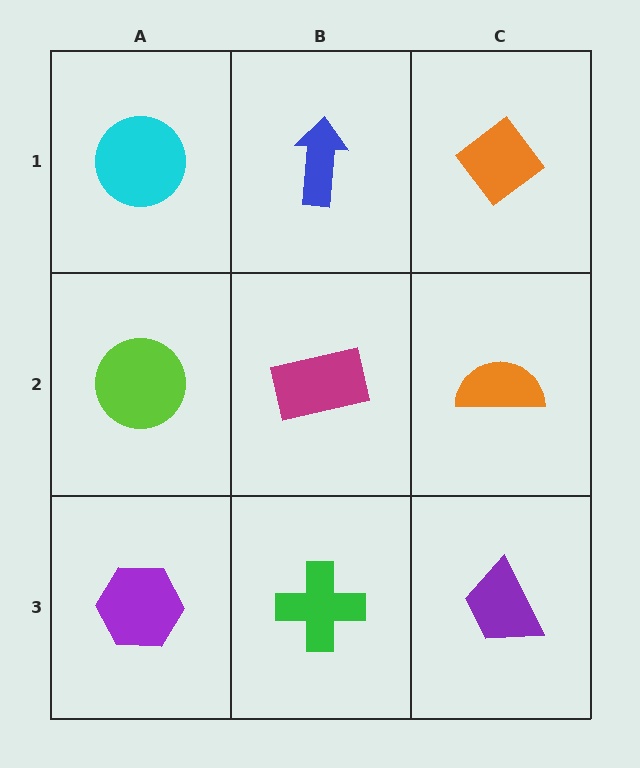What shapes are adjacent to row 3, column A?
A lime circle (row 2, column A), a green cross (row 3, column B).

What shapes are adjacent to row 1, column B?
A magenta rectangle (row 2, column B), a cyan circle (row 1, column A), an orange diamond (row 1, column C).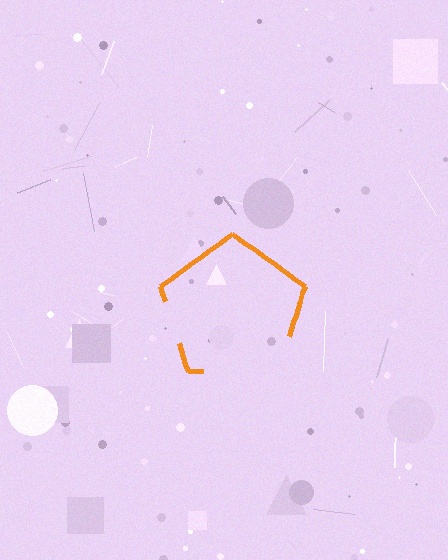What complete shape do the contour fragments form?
The contour fragments form a pentagon.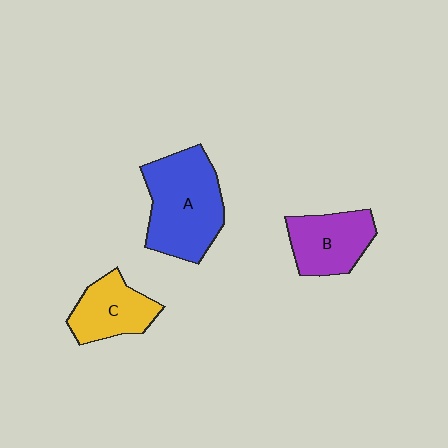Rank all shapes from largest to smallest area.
From largest to smallest: A (blue), B (purple), C (yellow).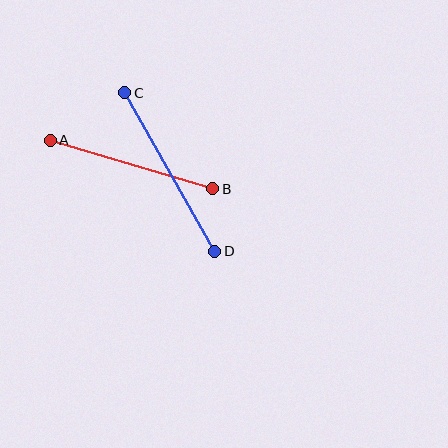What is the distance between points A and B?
The distance is approximately 170 pixels.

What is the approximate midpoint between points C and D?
The midpoint is at approximately (170, 172) pixels.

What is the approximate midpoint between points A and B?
The midpoint is at approximately (131, 165) pixels.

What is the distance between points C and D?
The distance is approximately 182 pixels.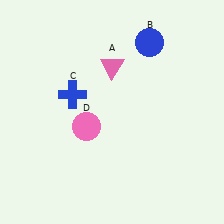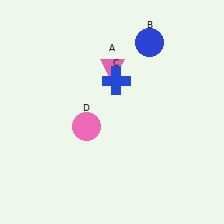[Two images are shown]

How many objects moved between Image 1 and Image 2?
1 object moved between the two images.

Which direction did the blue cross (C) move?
The blue cross (C) moved right.